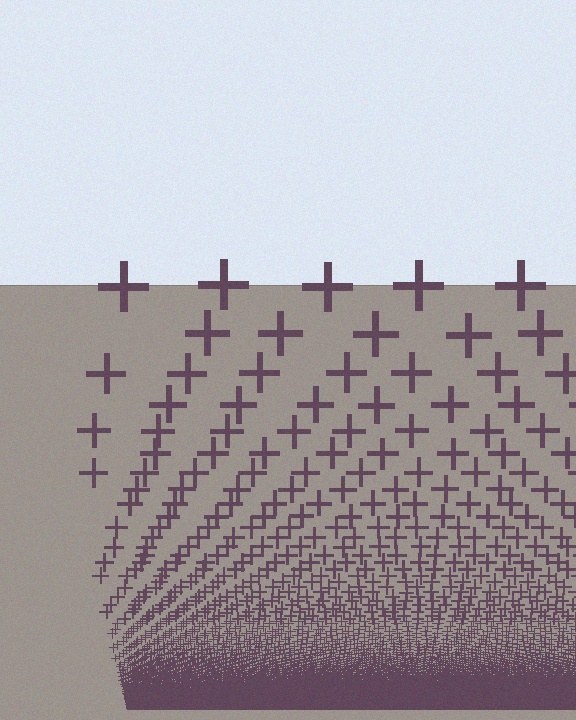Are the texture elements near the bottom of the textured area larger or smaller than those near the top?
Smaller. The gradient is inverted — elements near the bottom are smaller and denser.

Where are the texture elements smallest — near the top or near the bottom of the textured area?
Near the bottom.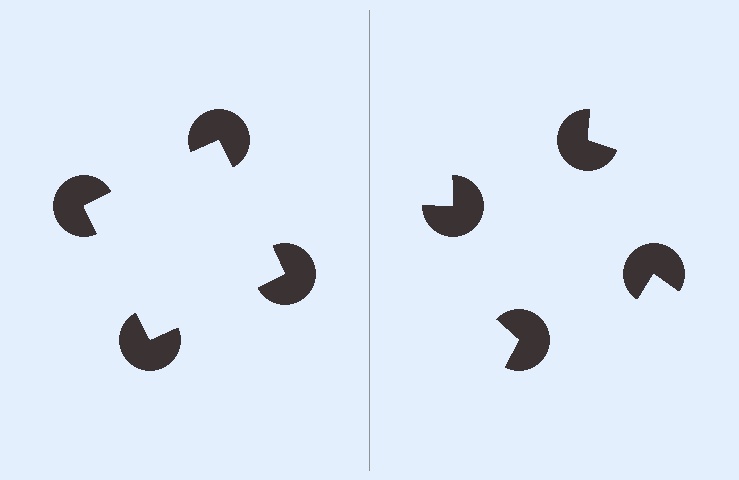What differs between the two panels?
The pac-man discs are positioned identically on both sides; only the wedge orientations differ. On the left they align to a square; on the right they are misaligned.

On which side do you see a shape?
An illusory square appears on the left side. On the right side the wedge cuts are rotated, so no coherent shape forms.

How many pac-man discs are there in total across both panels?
8 — 4 on each side.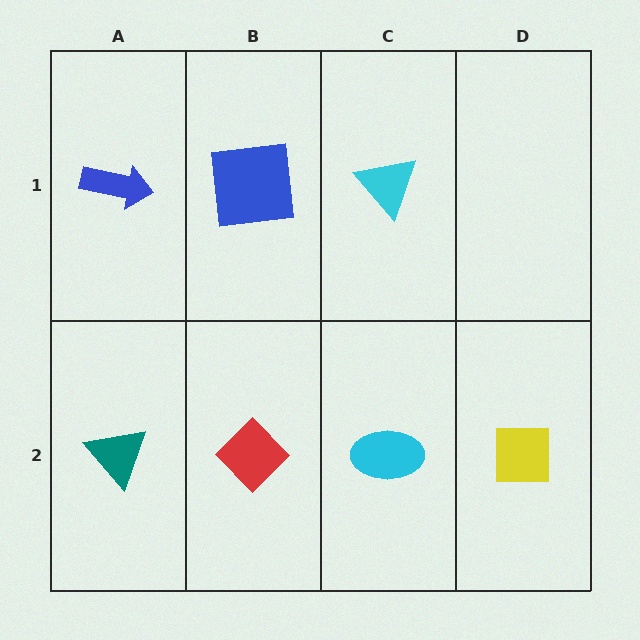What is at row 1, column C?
A cyan triangle.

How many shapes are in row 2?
4 shapes.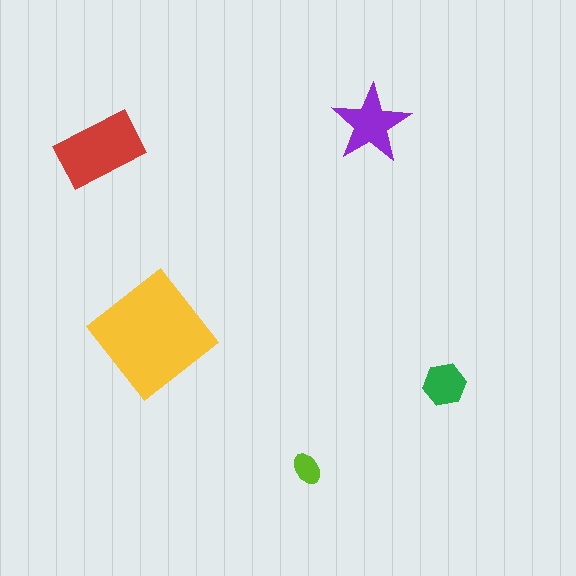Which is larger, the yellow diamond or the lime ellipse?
The yellow diamond.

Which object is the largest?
The yellow diamond.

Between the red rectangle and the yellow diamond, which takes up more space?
The yellow diamond.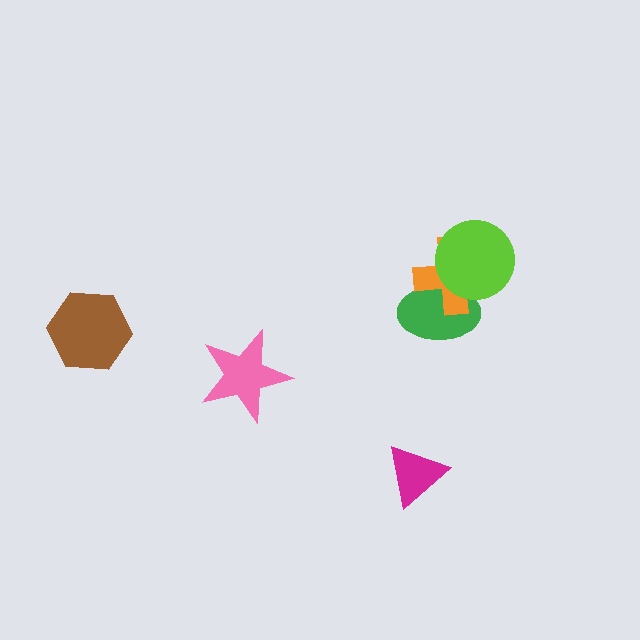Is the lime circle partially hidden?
No, no other shape covers it.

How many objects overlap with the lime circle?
2 objects overlap with the lime circle.